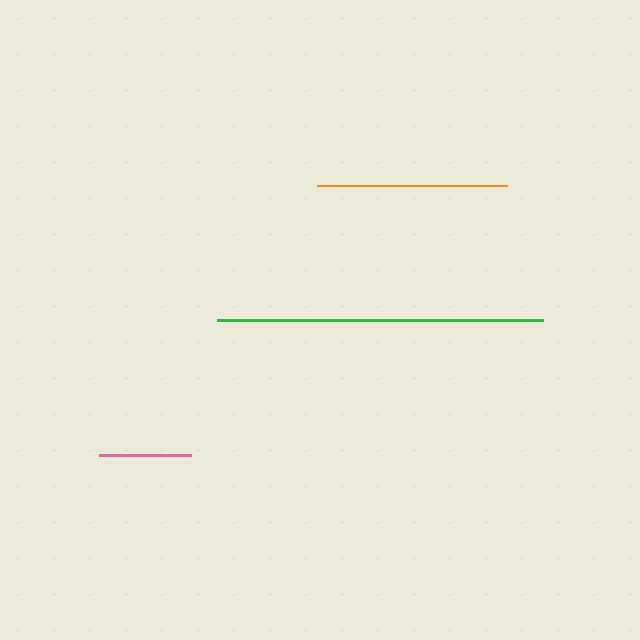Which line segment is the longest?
The green line is the longest at approximately 326 pixels.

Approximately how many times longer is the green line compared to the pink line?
The green line is approximately 3.5 times the length of the pink line.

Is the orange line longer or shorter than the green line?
The green line is longer than the orange line.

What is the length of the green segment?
The green segment is approximately 326 pixels long.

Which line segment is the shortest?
The pink line is the shortest at approximately 92 pixels.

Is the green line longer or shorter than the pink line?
The green line is longer than the pink line.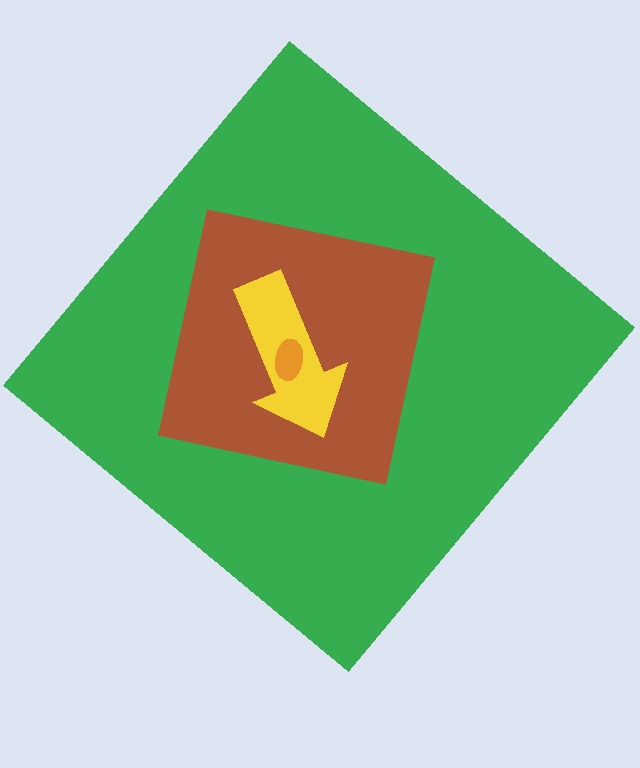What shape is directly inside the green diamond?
The brown square.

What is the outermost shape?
The green diamond.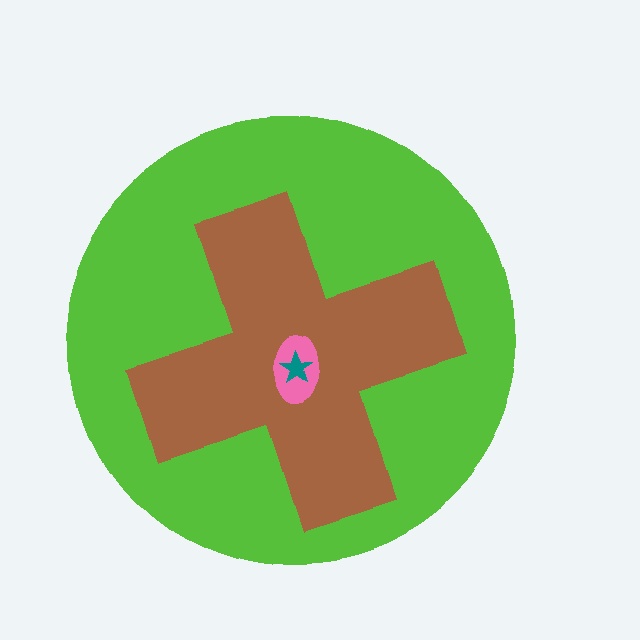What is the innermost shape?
The teal star.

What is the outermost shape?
The lime circle.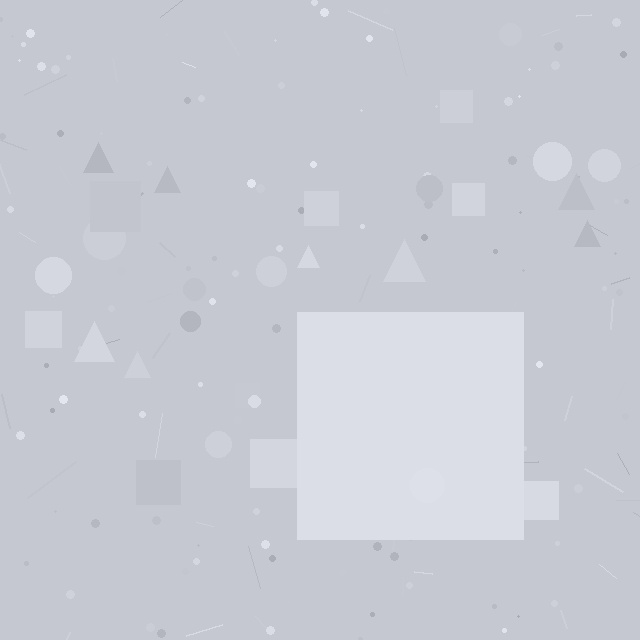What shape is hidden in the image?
A square is hidden in the image.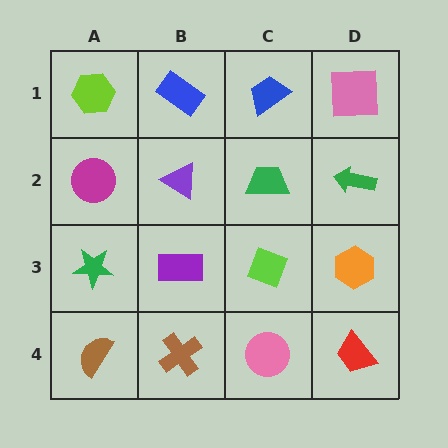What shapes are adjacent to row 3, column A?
A magenta circle (row 2, column A), a brown semicircle (row 4, column A), a purple rectangle (row 3, column B).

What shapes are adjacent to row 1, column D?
A green arrow (row 2, column D), a blue trapezoid (row 1, column C).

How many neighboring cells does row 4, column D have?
2.